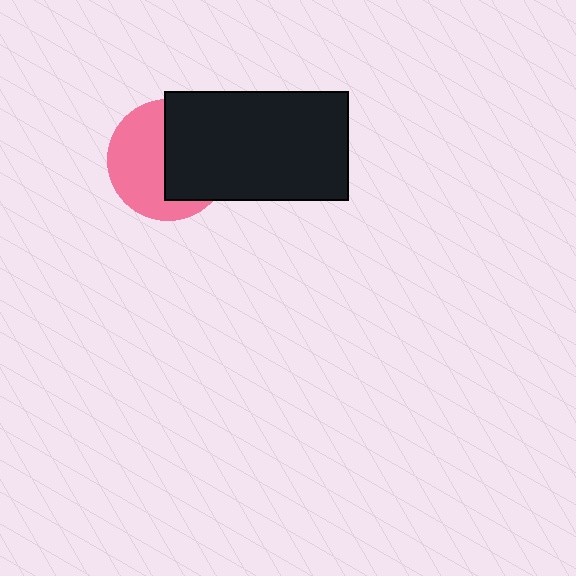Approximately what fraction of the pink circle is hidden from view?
Roughly 49% of the pink circle is hidden behind the black rectangle.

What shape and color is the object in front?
The object in front is a black rectangle.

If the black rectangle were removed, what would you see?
You would see the complete pink circle.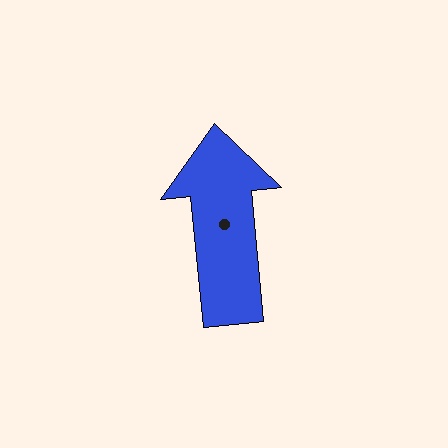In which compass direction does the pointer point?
North.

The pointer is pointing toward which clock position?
Roughly 12 o'clock.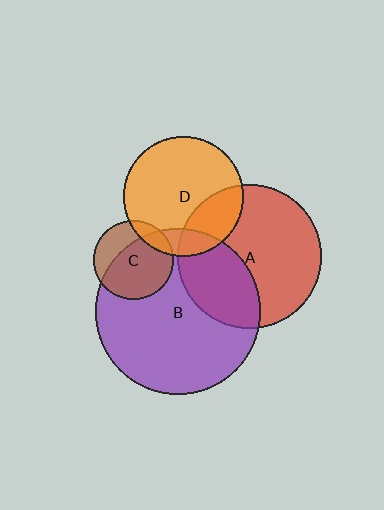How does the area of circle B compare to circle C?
Approximately 4.3 times.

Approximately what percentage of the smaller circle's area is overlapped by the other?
Approximately 35%.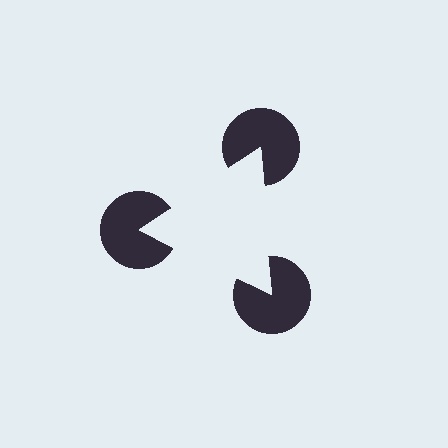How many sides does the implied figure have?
3 sides.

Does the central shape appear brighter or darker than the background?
It typically appears slightly brighter than the background, even though no actual brightness change is drawn.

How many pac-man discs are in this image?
There are 3 — one at each vertex of the illusory triangle.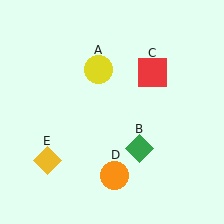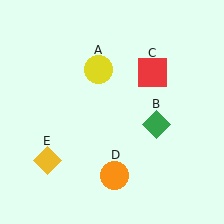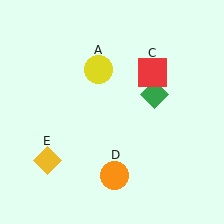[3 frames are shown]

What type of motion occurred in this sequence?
The green diamond (object B) rotated counterclockwise around the center of the scene.